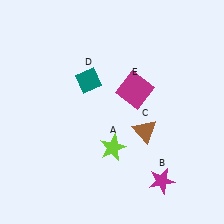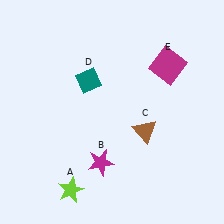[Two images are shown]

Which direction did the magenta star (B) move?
The magenta star (B) moved left.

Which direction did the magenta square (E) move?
The magenta square (E) moved right.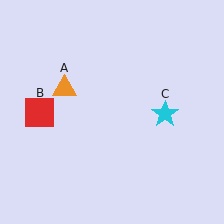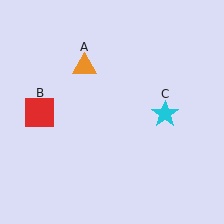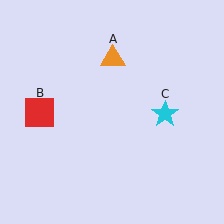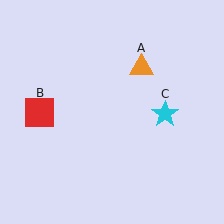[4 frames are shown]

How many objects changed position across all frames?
1 object changed position: orange triangle (object A).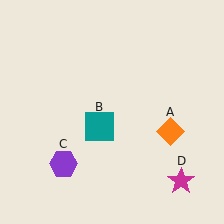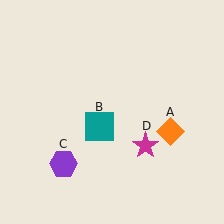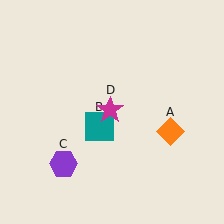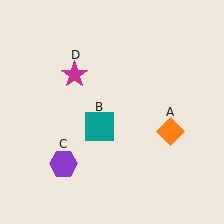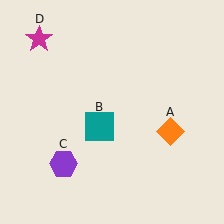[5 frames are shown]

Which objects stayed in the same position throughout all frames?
Orange diamond (object A) and teal square (object B) and purple hexagon (object C) remained stationary.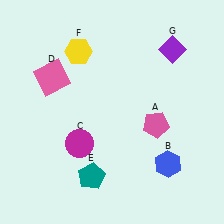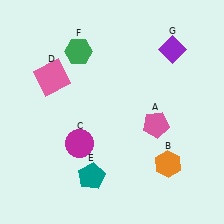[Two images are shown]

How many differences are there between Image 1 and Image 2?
There are 2 differences between the two images.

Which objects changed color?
B changed from blue to orange. F changed from yellow to green.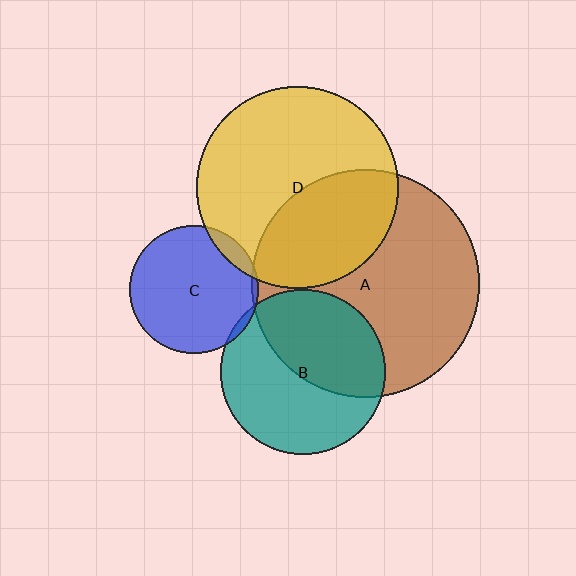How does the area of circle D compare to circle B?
Approximately 1.5 times.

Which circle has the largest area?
Circle A (brown).